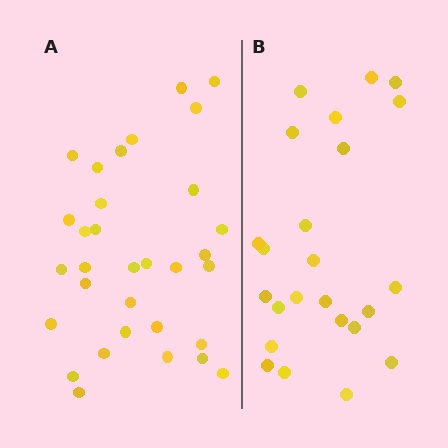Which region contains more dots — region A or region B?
Region A (the left region) has more dots.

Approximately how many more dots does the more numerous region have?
Region A has roughly 8 or so more dots than region B.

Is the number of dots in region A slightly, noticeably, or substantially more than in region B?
Region A has noticeably more, but not dramatically so. The ratio is roughly 1.3 to 1.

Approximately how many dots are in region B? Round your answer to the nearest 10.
About 20 dots. (The exact count is 24, which rounds to 20.)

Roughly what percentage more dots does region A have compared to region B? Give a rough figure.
About 35% more.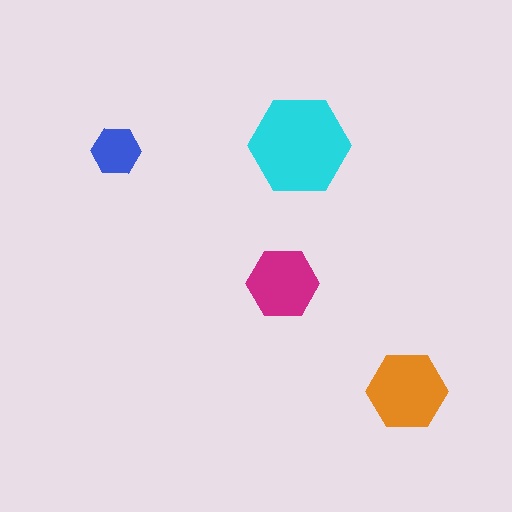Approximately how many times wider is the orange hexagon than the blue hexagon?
About 1.5 times wider.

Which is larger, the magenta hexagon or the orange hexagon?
The orange one.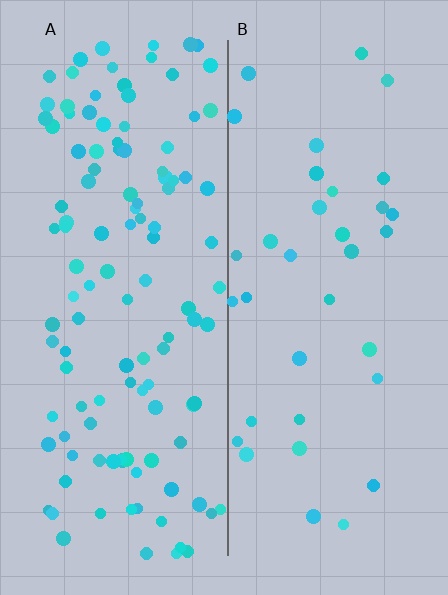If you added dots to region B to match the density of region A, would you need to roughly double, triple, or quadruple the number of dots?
Approximately triple.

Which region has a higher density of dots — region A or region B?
A (the left).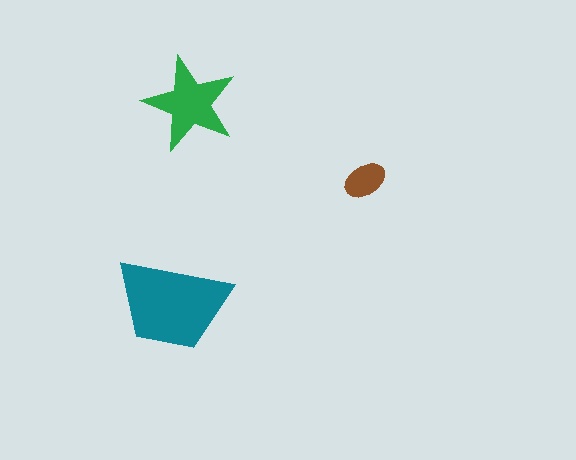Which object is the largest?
The teal trapezoid.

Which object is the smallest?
The brown ellipse.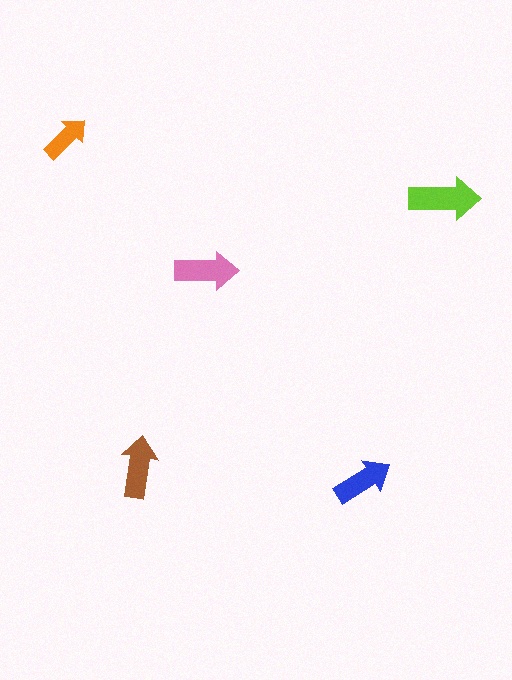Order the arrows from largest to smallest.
the lime one, the pink one, the brown one, the blue one, the orange one.